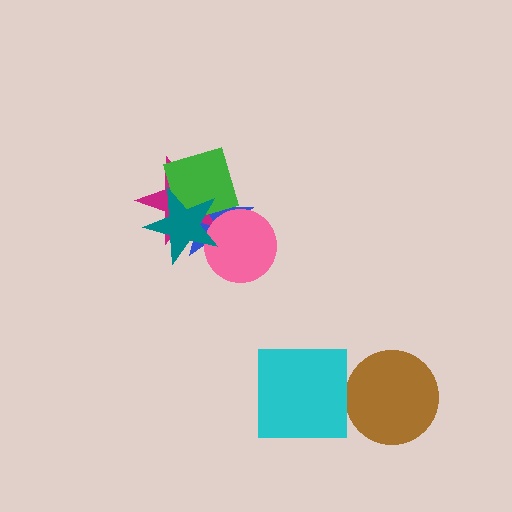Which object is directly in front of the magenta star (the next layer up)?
The green square is directly in front of the magenta star.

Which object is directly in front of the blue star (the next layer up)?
The magenta star is directly in front of the blue star.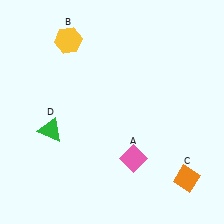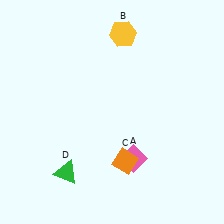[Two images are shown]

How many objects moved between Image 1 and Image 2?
3 objects moved between the two images.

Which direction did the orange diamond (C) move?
The orange diamond (C) moved left.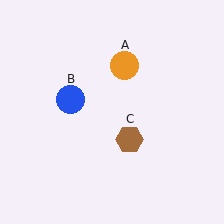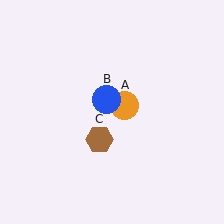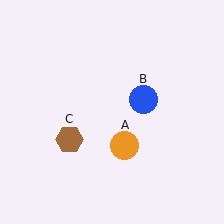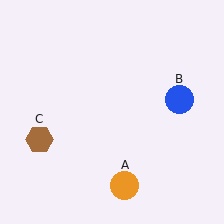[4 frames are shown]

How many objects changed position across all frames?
3 objects changed position: orange circle (object A), blue circle (object B), brown hexagon (object C).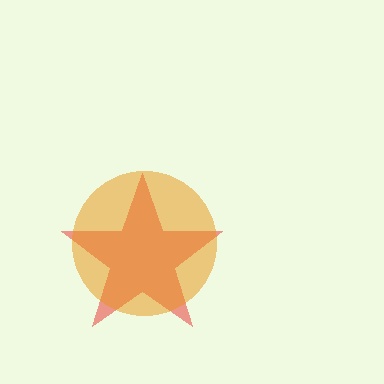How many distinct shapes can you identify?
There are 2 distinct shapes: a red star, an orange circle.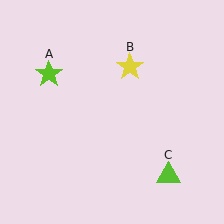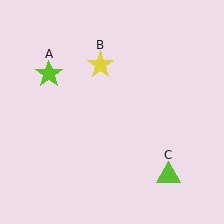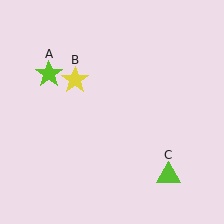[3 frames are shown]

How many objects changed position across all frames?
1 object changed position: yellow star (object B).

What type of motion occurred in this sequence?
The yellow star (object B) rotated counterclockwise around the center of the scene.